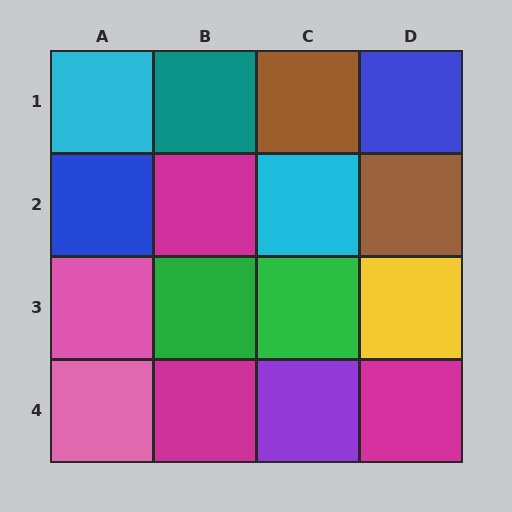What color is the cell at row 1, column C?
Brown.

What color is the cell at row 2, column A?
Blue.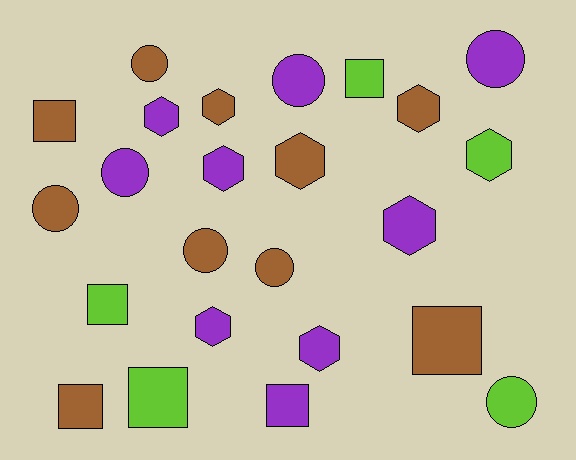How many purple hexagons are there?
There are 5 purple hexagons.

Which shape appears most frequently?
Hexagon, with 9 objects.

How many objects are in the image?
There are 24 objects.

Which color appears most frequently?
Brown, with 10 objects.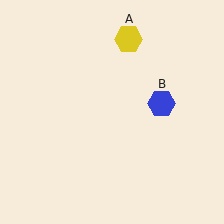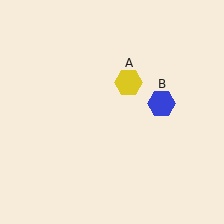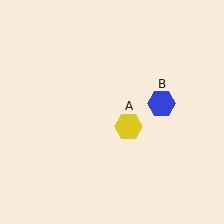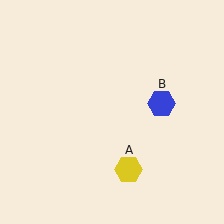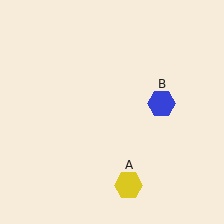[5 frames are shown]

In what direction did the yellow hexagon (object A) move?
The yellow hexagon (object A) moved down.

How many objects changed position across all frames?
1 object changed position: yellow hexagon (object A).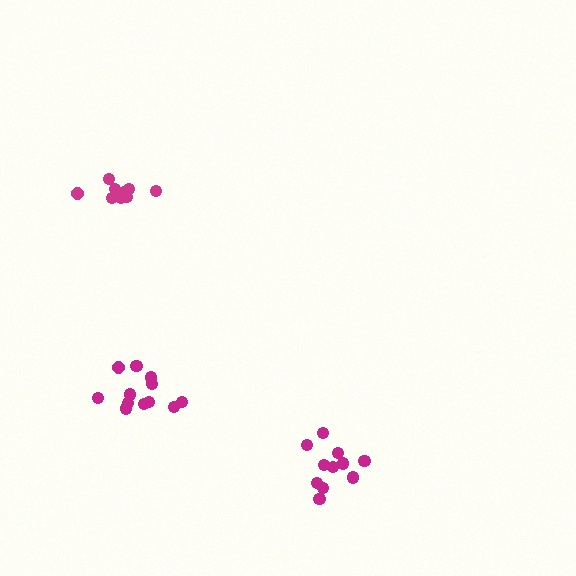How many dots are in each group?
Group 1: 12 dots, Group 2: 11 dots, Group 3: 10 dots (33 total).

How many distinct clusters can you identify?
There are 3 distinct clusters.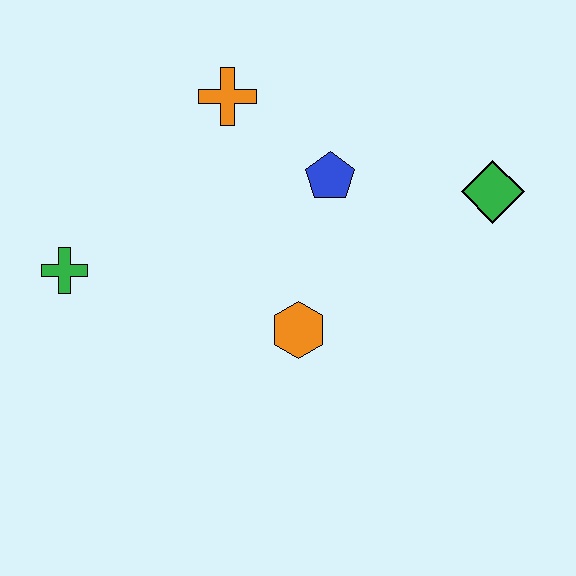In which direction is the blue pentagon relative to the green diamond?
The blue pentagon is to the left of the green diamond.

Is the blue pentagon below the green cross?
No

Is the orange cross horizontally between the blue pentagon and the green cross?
Yes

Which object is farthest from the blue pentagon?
The green cross is farthest from the blue pentagon.